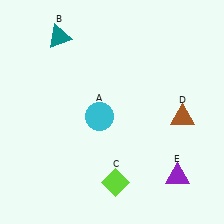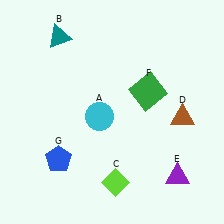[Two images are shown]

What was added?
A green square (F), a blue pentagon (G) were added in Image 2.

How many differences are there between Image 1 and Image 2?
There are 2 differences between the two images.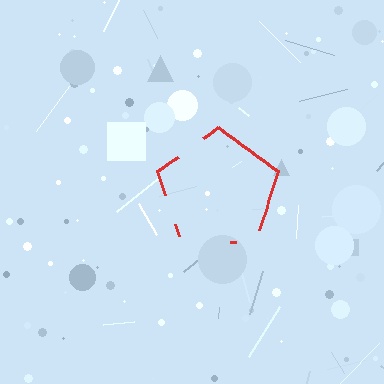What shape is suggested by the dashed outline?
The dashed outline suggests a pentagon.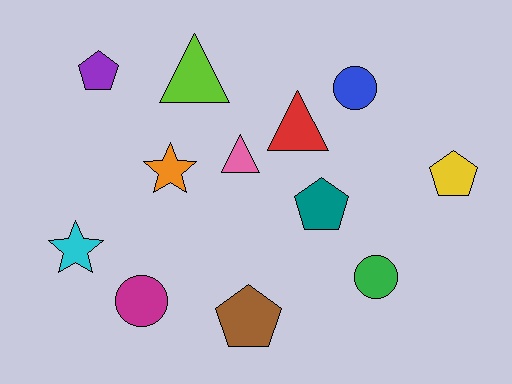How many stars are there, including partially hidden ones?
There are 2 stars.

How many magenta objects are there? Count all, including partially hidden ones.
There is 1 magenta object.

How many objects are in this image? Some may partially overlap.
There are 12 objects.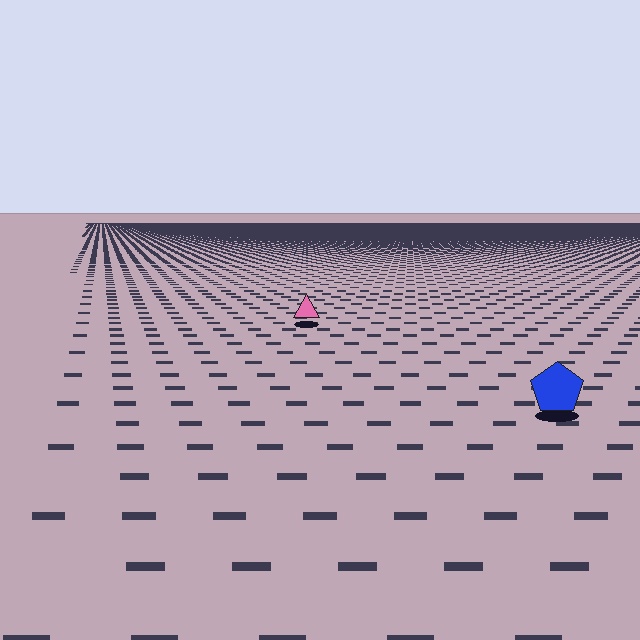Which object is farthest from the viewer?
The pink triangle is farthest from the viewer. It appears smaller and the ground texture around it is denser.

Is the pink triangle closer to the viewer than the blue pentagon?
No. The blue pentagon is closer — you can tell from the texture gradient: the ground texture is coarser near it.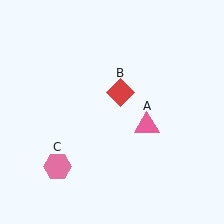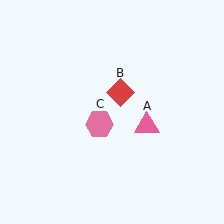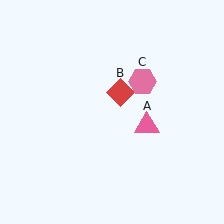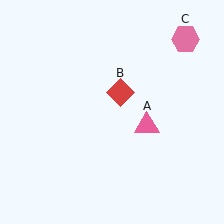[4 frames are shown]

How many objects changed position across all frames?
1 object changed position: pink hexagon (object C).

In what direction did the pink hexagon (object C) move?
The pink hexagon (object C) moved up and to the right.